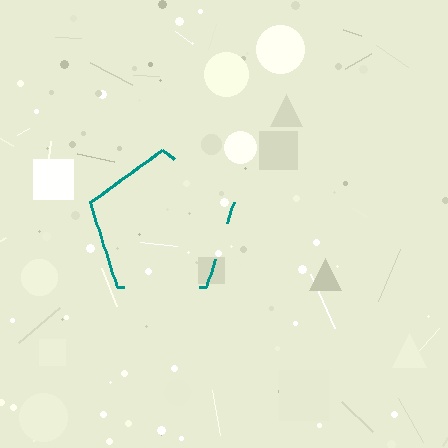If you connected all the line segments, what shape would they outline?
They would outline a pentagon.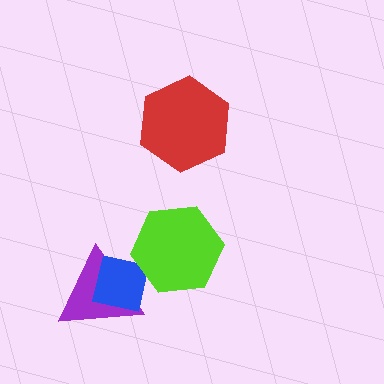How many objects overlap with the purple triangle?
1 object overlaps with the purple triangle.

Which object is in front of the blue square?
The lime hexagon is in front of the blue square.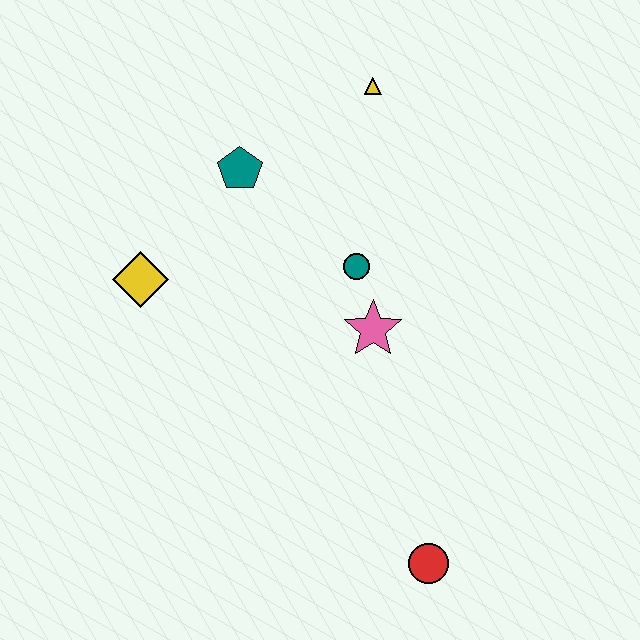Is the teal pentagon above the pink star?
Yes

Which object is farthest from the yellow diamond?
The red circle is farthest from the yellow diamond.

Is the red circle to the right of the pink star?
Yes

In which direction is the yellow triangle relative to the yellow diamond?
The yellow triangle is to the right of the yellow diamond.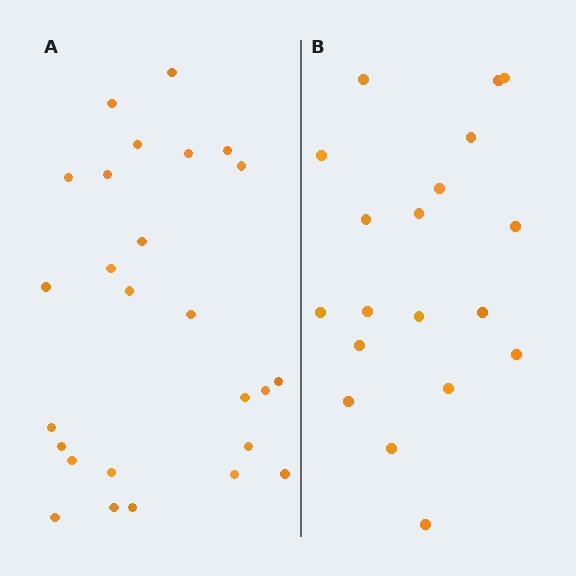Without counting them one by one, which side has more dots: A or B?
Region A (the left region) has more dots.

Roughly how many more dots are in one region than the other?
Region A has roughly 8 or so more dots than region B.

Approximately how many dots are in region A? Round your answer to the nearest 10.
About 30 dots. (The exact count is 26, which rounds to 30.)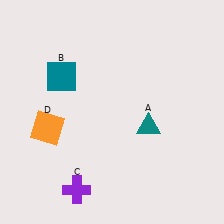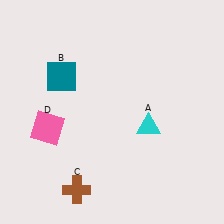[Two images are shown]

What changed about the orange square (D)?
In Image 1, D is orange. In Image 2, it changed to pink.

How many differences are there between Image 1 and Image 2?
There are 3 differences between the two images.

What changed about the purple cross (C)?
In Image 1, C is purple. In Image 2, it changed to brown.